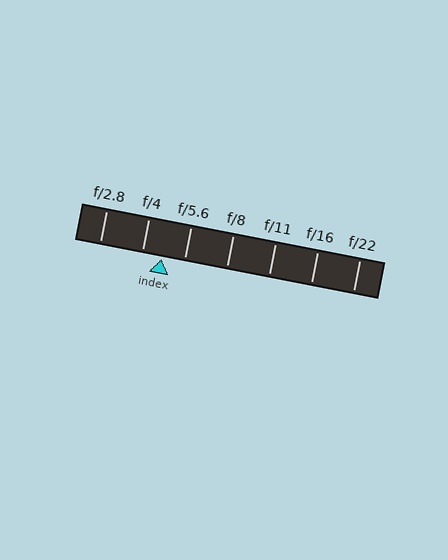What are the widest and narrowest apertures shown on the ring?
The widest aperture shown is f/2.8 and the narrowest is f/22.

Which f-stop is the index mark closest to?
The index mark is closest to f/4.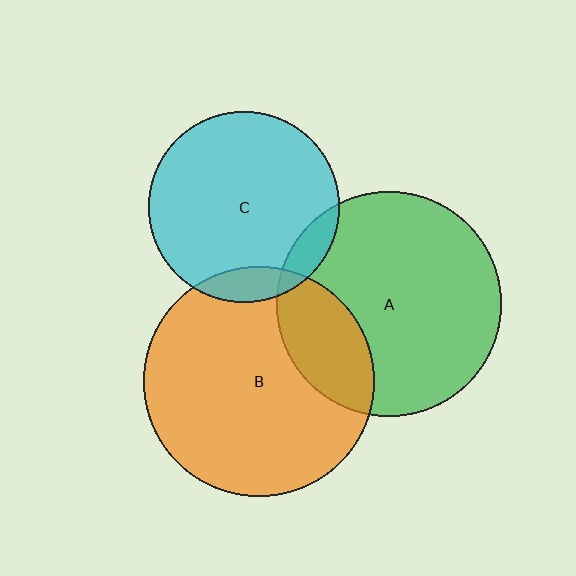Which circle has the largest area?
Circle B (orange).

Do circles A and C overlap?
Yes.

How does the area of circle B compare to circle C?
Approximately 1.5 times.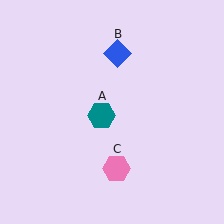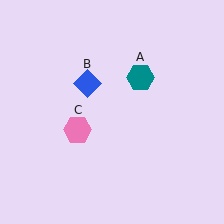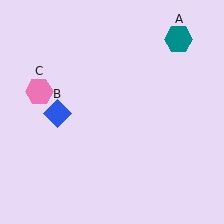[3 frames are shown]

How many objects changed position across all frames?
3 objects changed position: teal hexagon (object A), blue diamond (object B), pink hexagon (object C).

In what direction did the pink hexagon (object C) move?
The pink hexagon (object C) moved up and to the left.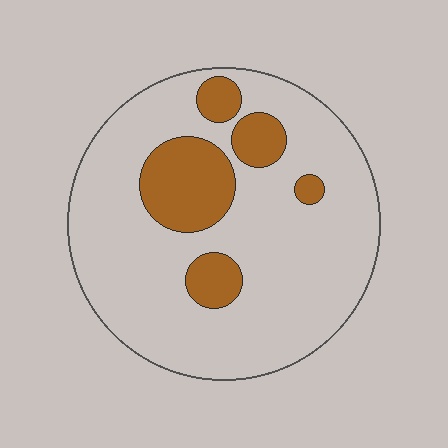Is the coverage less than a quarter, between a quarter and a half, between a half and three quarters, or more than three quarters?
Less than a quarter.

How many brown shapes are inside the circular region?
5.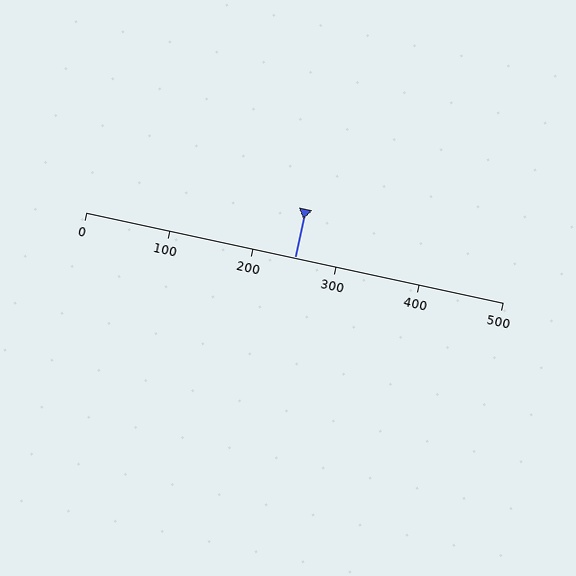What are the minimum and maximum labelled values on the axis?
The axis runs from 0 to 500.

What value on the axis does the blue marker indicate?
The marker indicates approximately 250.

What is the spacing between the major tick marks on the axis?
The major ticks are spaced 100 apart.